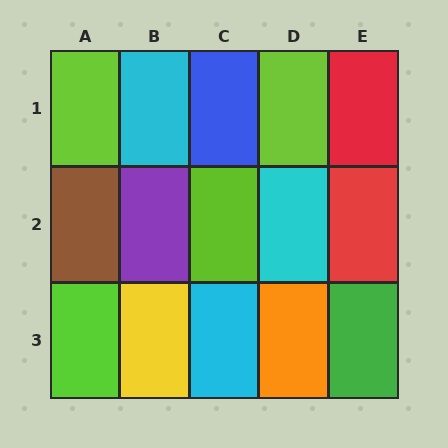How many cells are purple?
1 cell is purple.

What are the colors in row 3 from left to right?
Lime, yellow, cyan, orange, green.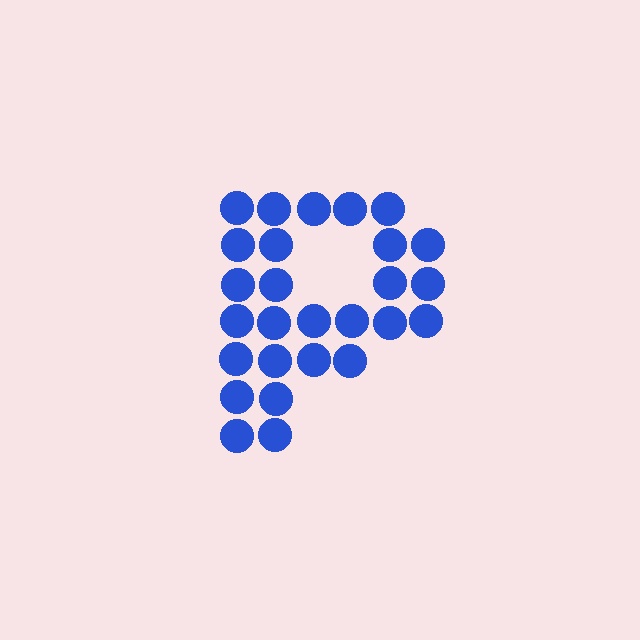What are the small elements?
The small elements are circles.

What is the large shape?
The large shape is the letter P.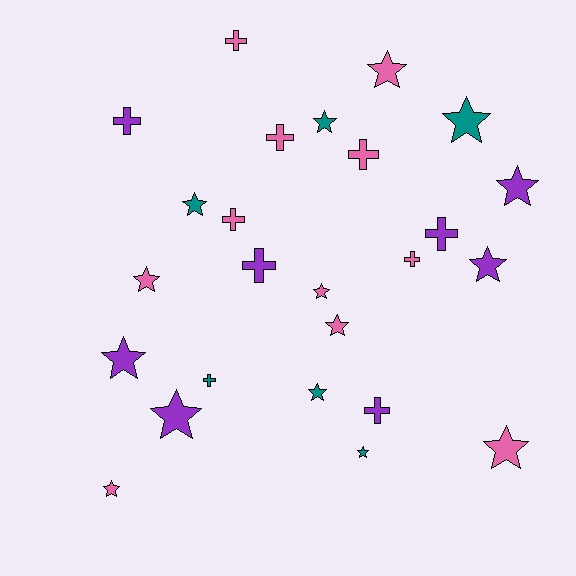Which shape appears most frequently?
Star, with 15 objects.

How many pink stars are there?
There are 6 pink stars.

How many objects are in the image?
There are 25 objects.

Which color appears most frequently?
Pink, with 11 objects.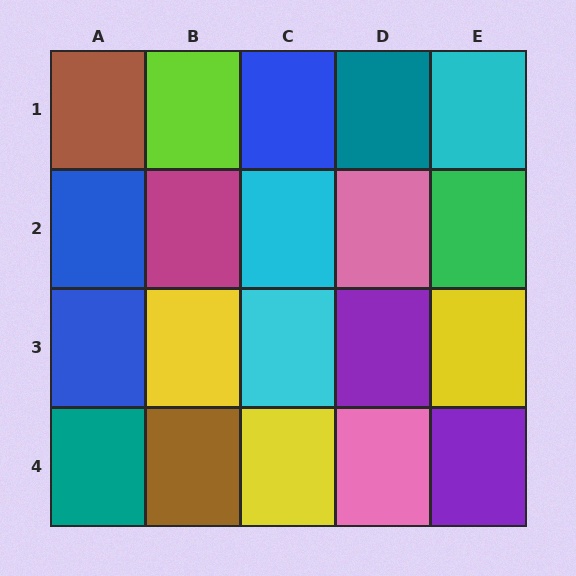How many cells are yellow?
3 cells are yellow.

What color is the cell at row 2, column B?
Magenta.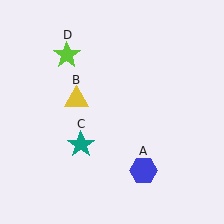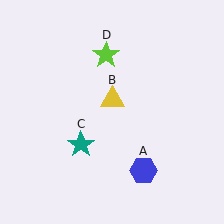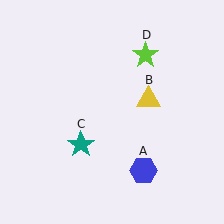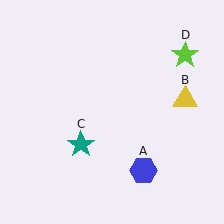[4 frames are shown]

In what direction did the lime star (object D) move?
The lime star (object D) moved right.